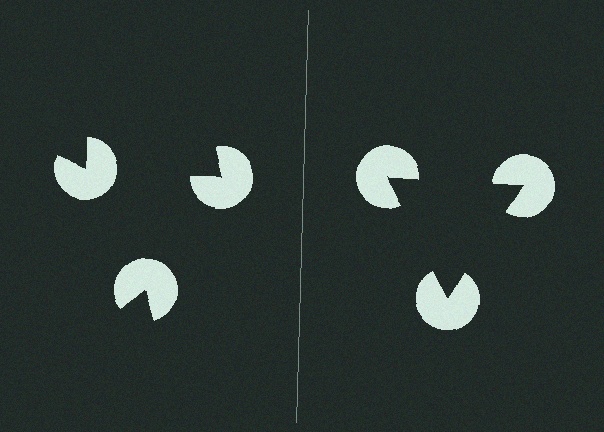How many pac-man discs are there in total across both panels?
6 — 3 on each side.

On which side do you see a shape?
An illusory triangle appears on the right side. On the left side the wedge cuts are rotated, so no coherent shape forms.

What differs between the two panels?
The pac-man discs are positioned identically on both sides; only the wedge orientations differ. On the right they align to a triangle; on the left they are misaligned.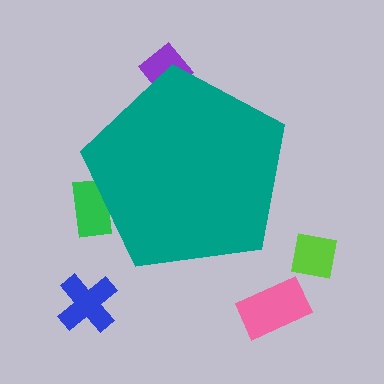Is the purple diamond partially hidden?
Yes, the purple diamond is partially hidden behind the teal pentagon.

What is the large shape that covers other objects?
A teal pentagon.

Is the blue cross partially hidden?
No, the blue cross is fully visible.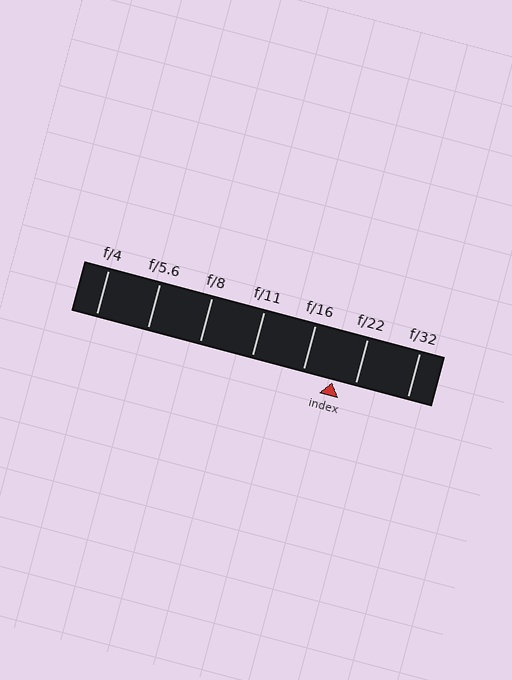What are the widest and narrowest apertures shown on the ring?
The widest aperture shown is f/4 and the narrowest is f/32.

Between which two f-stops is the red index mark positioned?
The index mark is between f/16 and f/22.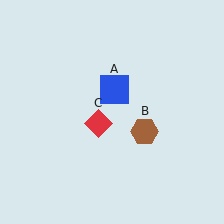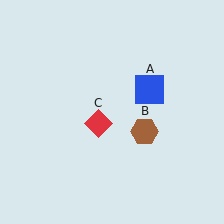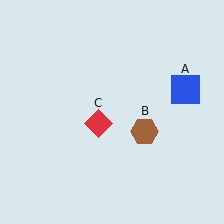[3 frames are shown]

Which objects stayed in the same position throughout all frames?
Brown hexagon (object B) and red diamond (object C) remained stationary.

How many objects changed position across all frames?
1 object changed position: blue square (object A).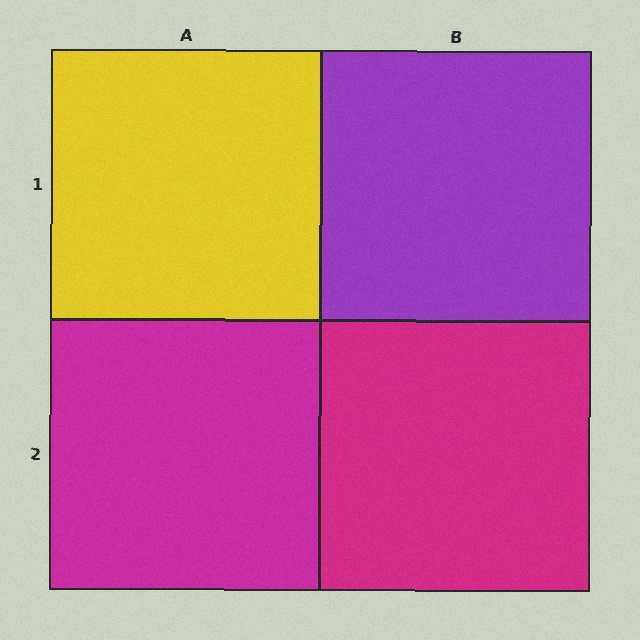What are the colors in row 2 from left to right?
Magenta, magenta.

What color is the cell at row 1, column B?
Purple.